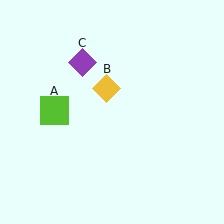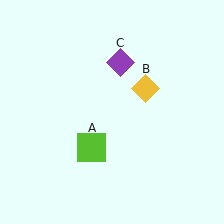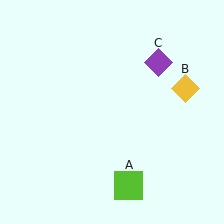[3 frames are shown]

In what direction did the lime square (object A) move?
The lime square (object A) moved down and to the right.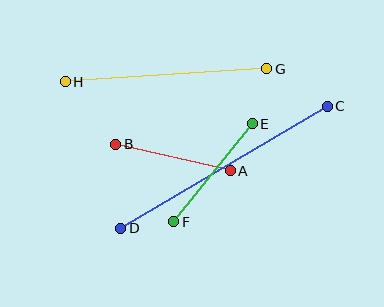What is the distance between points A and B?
The distance is approximately 117 pixels.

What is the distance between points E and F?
The distance is approximately 126 pixels.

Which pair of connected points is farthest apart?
Points C and D are farthest apart.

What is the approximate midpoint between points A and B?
The midpoint is at approximately (173, 158) pixels.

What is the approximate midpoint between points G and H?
The midpoint is at approximately (166, 75) pixels.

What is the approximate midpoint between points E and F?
The midpoint is at approximately (213, 173) pixels.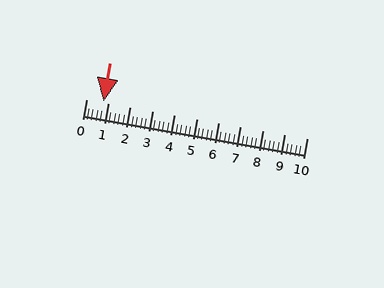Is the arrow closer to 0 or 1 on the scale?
The arrow is closer to 1.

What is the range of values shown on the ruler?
The ruler shows values from 0 to 10.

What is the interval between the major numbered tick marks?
The major tick marks are spaced 1 units apart.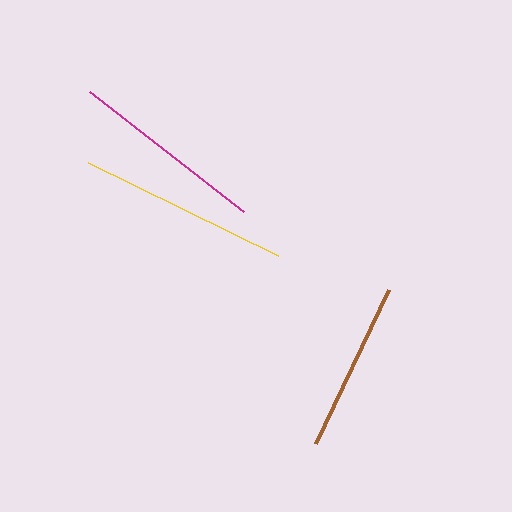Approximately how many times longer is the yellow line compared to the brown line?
The yellow line is approximately 1.2 times the length of the brown line.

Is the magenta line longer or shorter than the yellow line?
The yellow line is longer than the magenta line.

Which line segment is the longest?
The yellow line is the longest at approximately 211 pixels.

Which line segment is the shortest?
The brown line is the shortest at approximately 170 pixels.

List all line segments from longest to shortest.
From longest to shortest: yellow, magenta, brown.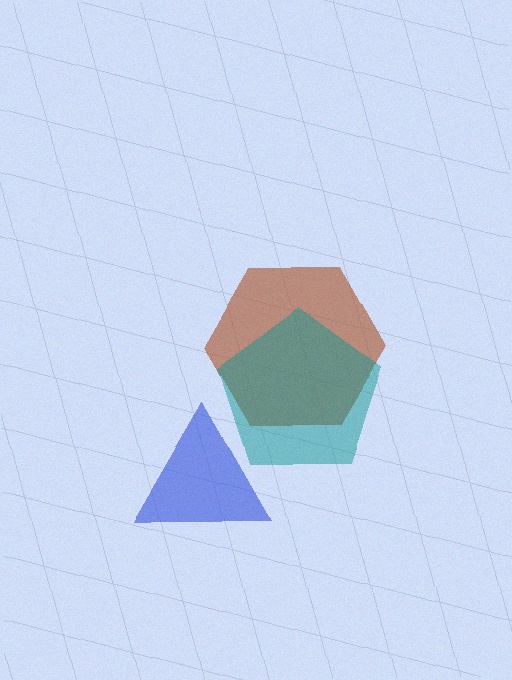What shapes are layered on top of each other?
The layered shapes are: a blue triangle, a brown hexagon, a teal pentagon.